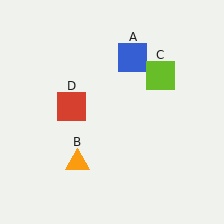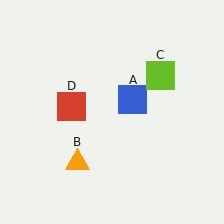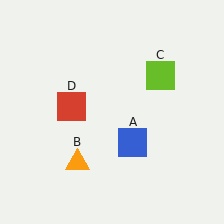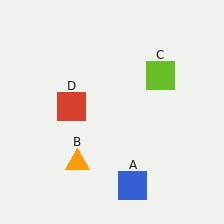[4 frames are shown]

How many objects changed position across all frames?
1 object changed position: blue square (object A).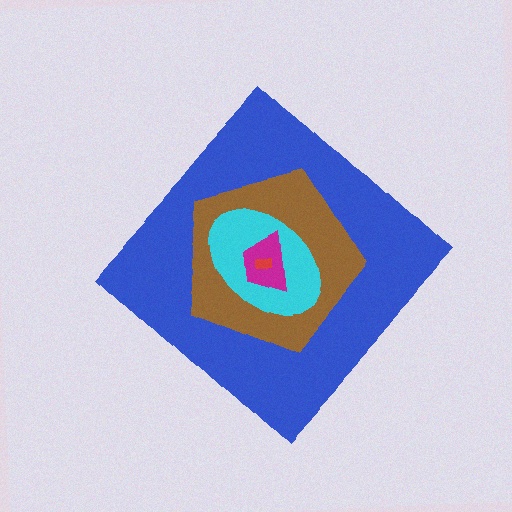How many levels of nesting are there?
5.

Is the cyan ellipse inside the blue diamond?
Yes.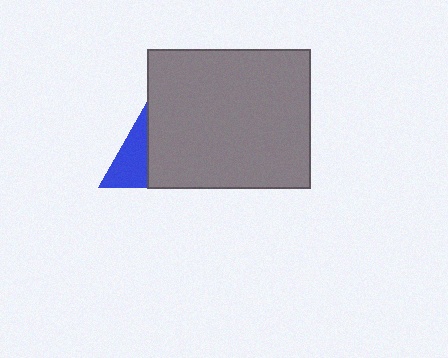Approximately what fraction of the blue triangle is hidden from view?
Roughly 63% of the blue triangle is hidden behind the gray rectangle.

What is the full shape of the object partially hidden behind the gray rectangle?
The partially hidden object is a blue triangle.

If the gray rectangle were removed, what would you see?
You would see the complete blue triangle.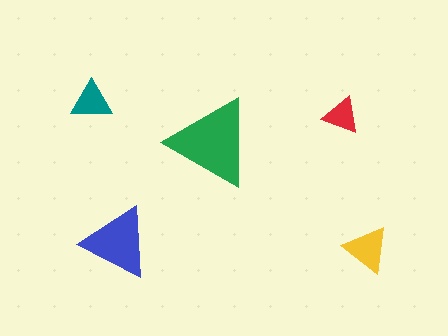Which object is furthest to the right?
The yellow triangle is rightmost.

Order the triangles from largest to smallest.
the green one, the blue one, the yellow one, the teal one, the red one.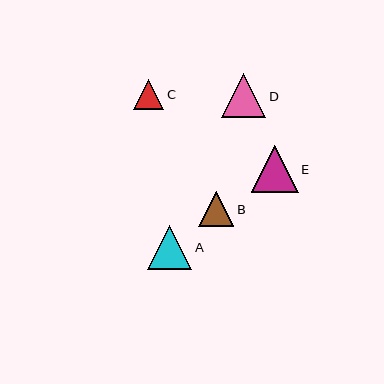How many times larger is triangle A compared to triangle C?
Triangle A is approximately 1.5 times the size of triangle C.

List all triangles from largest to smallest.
From largest to smallest: E, D, A, B, C.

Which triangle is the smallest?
Triangle C is the smallest with a size of approximately 30 pixels.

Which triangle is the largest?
Triangle E is the largest with a size of approximately 47 pixels.